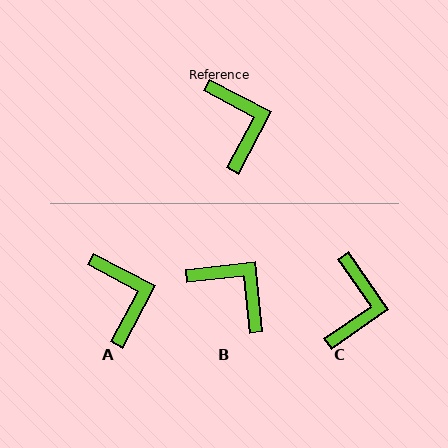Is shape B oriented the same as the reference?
No, it is off by about 34 degrees.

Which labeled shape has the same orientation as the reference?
A.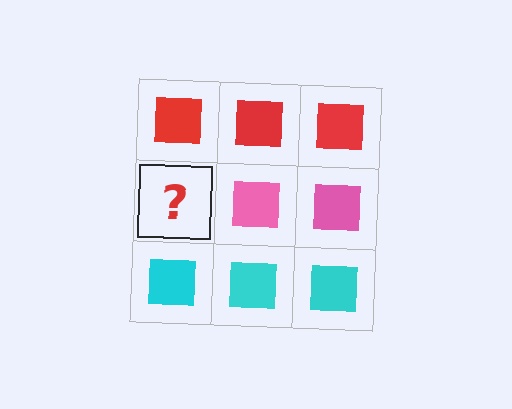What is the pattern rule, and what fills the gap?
The rule is that each row has a consistent color. The gap should be filled with a pink square.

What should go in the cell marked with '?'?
The missing cell should contain a pink square.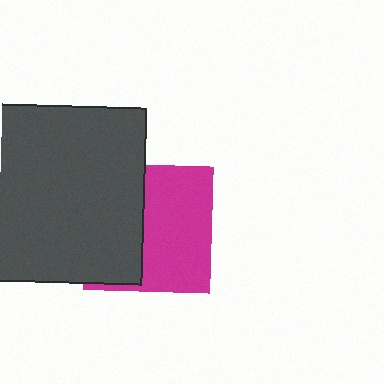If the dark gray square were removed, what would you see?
You would see the complete magenta square.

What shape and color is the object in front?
The object in front is a dark gray square.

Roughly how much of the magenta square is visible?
About half of it is visible (roughly 55%).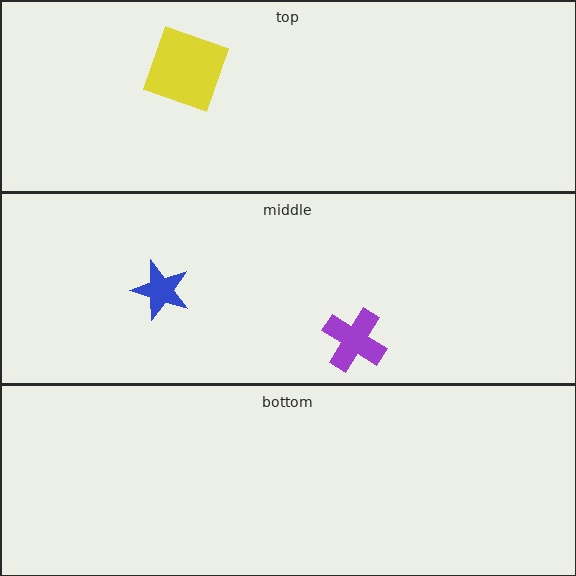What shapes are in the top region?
The yellow square.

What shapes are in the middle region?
The blue star, the purple cross.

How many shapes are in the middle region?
2.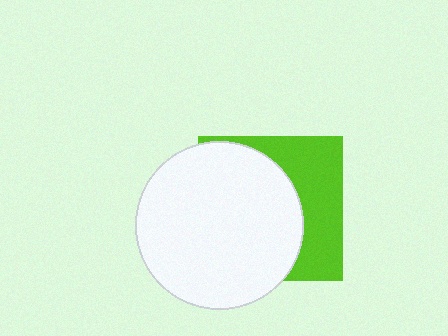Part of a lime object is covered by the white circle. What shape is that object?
It is a square.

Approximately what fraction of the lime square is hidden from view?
Roughly 61% of the lime square is hidden behind the white circle.